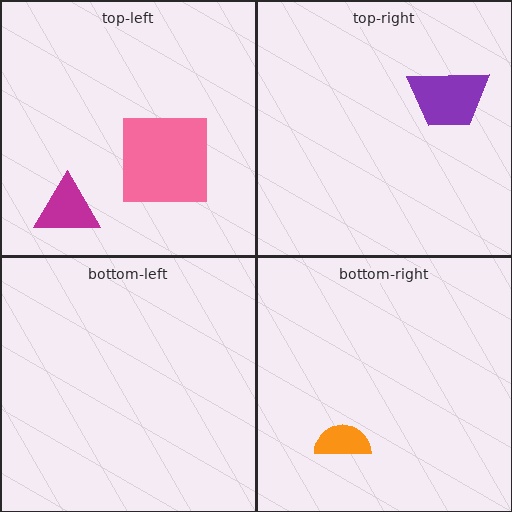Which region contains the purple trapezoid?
The top-right region.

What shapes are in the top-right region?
The purple trapezoid.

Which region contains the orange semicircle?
The bottom-right region.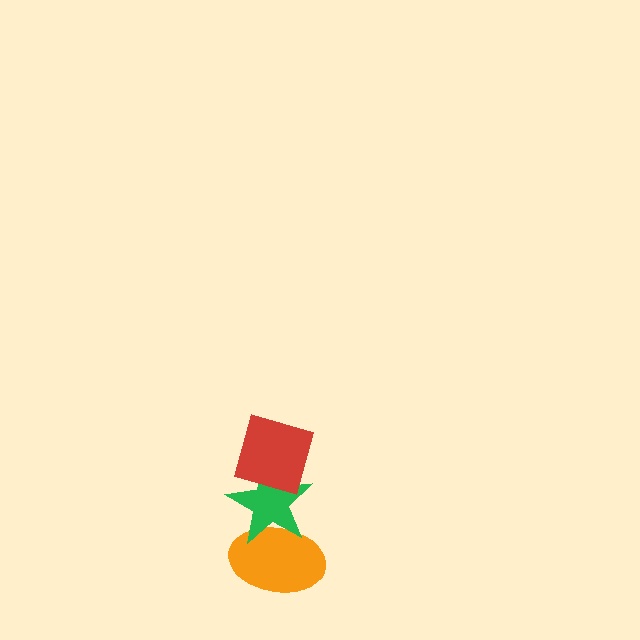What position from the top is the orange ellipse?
The orange ellipse is 3rd from the top.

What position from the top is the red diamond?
The red diamond is 1st from the top.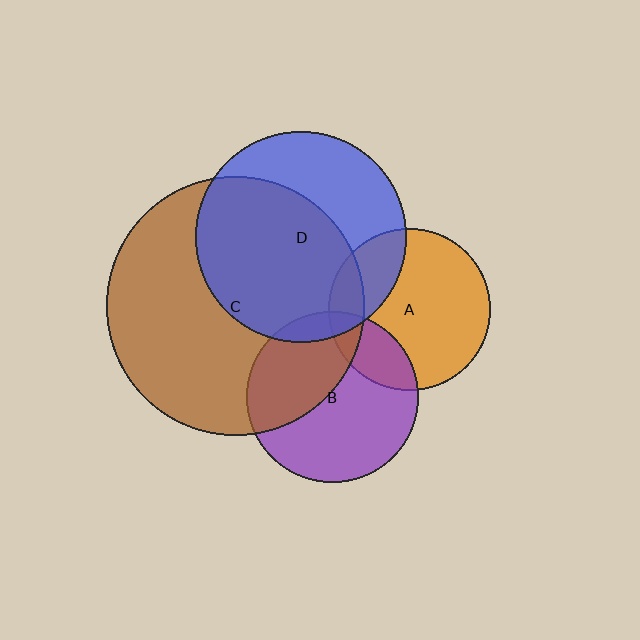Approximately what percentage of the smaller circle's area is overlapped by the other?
Approximately 15%.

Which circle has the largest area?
Circle C (brown).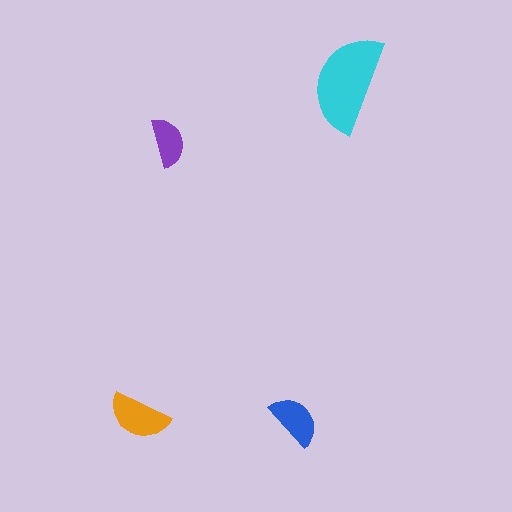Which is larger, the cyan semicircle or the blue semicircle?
The cyan one.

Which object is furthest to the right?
The cyan semicircle is rightmost.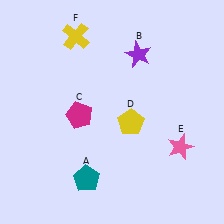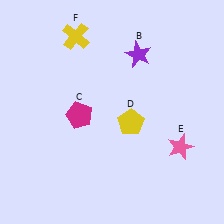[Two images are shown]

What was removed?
The teal pentagon (A) was removed in Image 2.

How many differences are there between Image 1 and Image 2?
There is 1 difference between the two images.